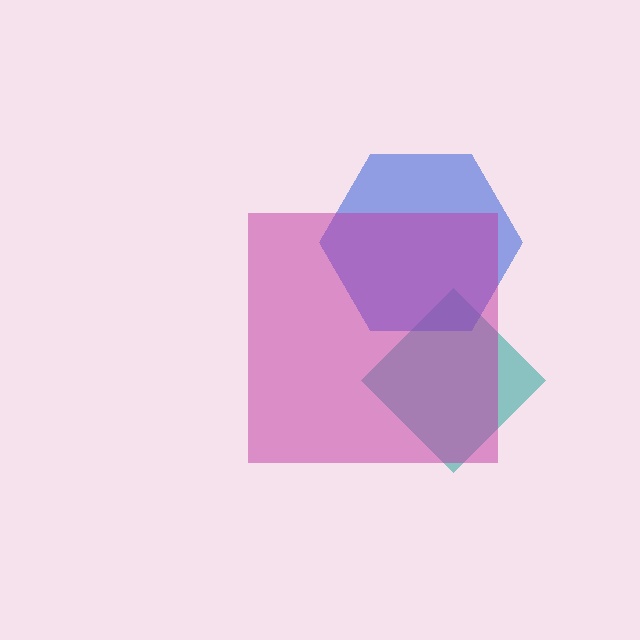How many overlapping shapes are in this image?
There are 3 overlapping shapes in the image.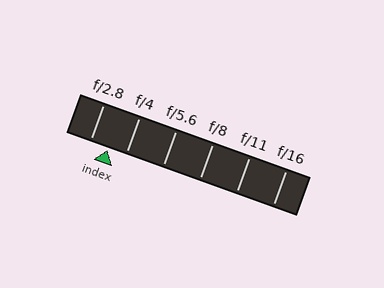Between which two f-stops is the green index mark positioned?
The index mark is between f/2.8 and f/4.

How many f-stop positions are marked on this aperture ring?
There are 6 f-stop positions marked.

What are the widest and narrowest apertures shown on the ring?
The widest aperture shown is f/2.8 and the narrowest is f/16.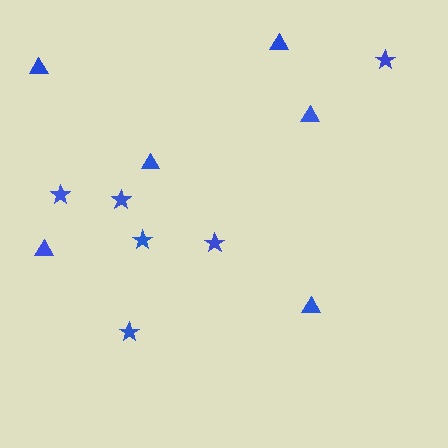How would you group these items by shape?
There are 2 groups: one group of triangles (6) and one group of stars (6).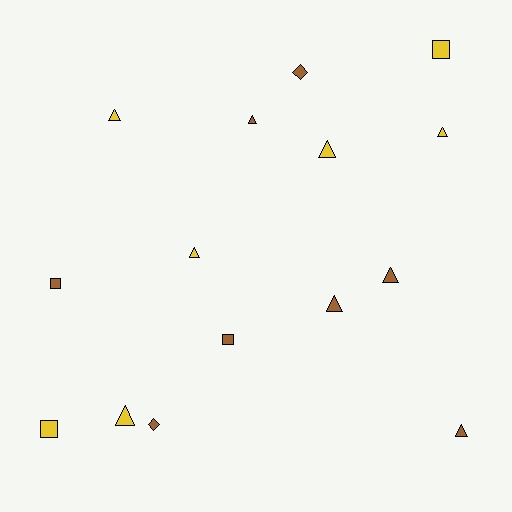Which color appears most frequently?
Brown, with 8 objects.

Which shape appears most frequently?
Triangle, with 9 objects.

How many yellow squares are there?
There are 2 yellow squares.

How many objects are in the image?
There are 15 objects.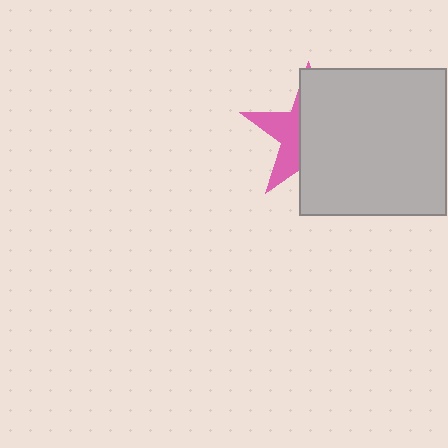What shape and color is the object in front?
The object in front is a light gray square.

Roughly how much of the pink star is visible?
A small part of it is visible (roughly 37%).